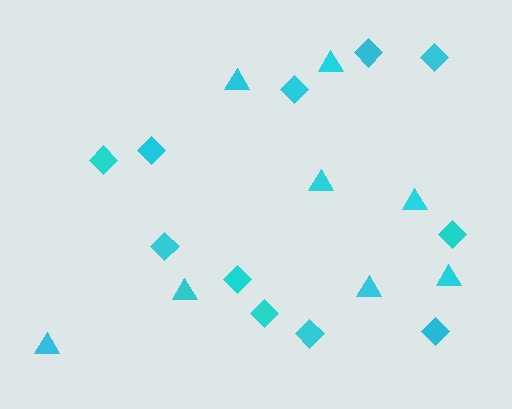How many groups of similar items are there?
There are 2 groups: one group of diamonds (11) and one group of triangles (8).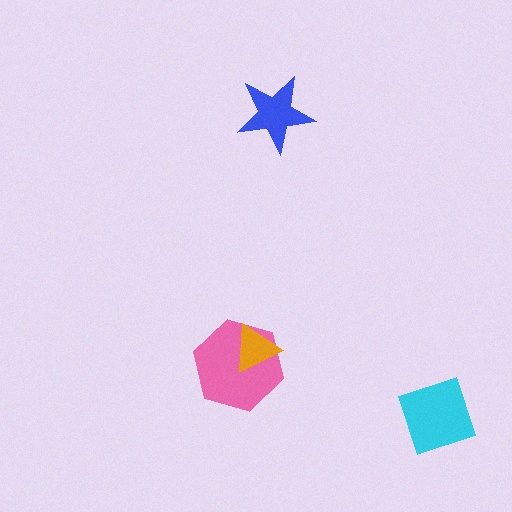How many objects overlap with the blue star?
0 objects overlap with the blue star.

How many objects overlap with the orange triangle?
1 object overlaps with the orange triangle.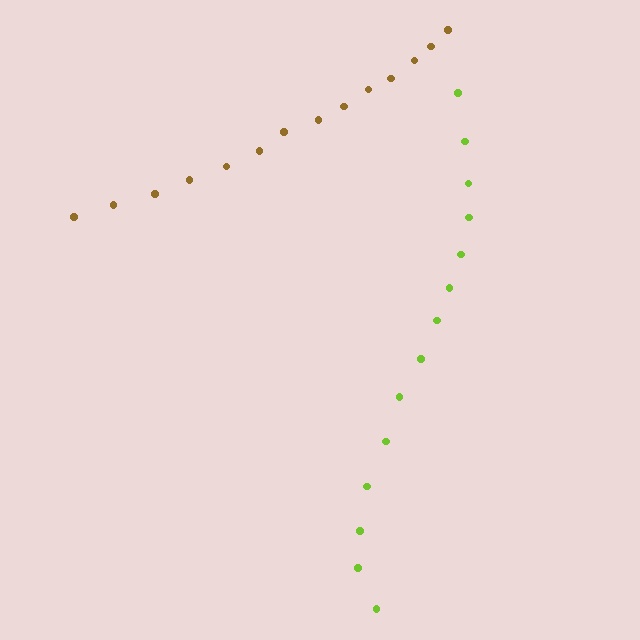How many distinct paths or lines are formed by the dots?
There are 2 distinct paths.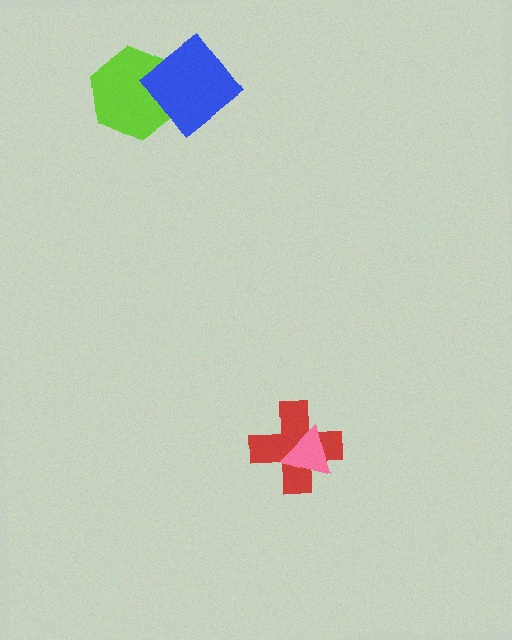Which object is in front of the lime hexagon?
The blue diamond is in front of the lime hexagon.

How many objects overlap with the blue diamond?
1 object overlaps with the blue diamond.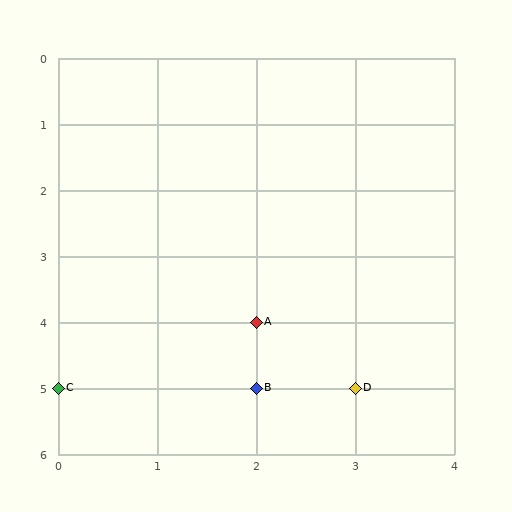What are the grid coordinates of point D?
Point D is at grid coordinates (3, 5).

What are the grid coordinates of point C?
Point C is at grid coordinates (0, 5).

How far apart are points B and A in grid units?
Points B and A are 1 row apart.